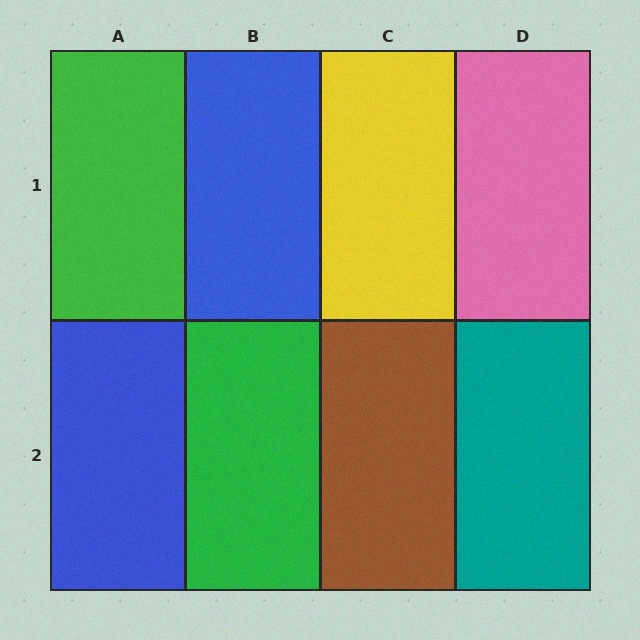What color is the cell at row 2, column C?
Brown.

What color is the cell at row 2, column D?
Teal.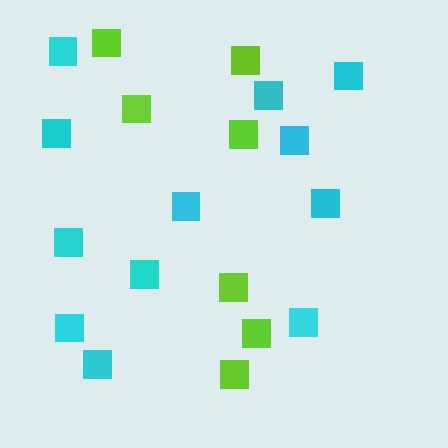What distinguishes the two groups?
There are 2 groups: one group of lime squares (7) and one group of cyan squares (12).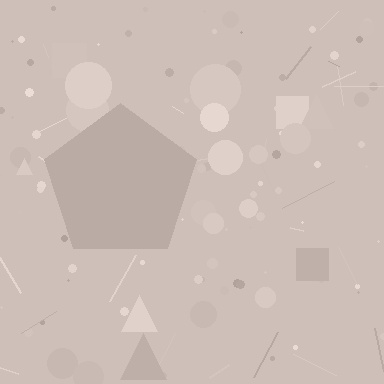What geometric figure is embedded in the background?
A pentagon is embedded in the background.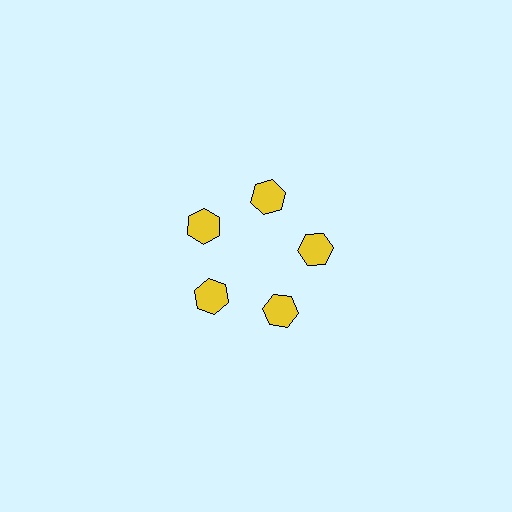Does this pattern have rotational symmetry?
Yes, this pattern has 5-fold rotational symmetry. It looks the same after rotating 72 degrees around the center.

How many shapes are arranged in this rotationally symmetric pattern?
There are 5 shapes, arranged in 5 groups of 1.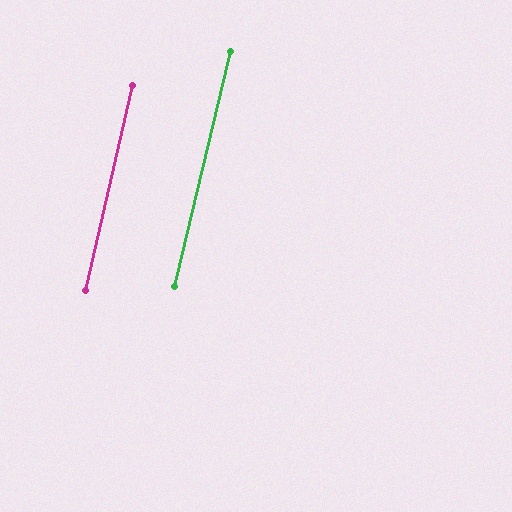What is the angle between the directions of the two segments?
Approximately 0 degrees.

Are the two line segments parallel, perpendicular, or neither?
Parallel — their directions differ by only 0.5°.